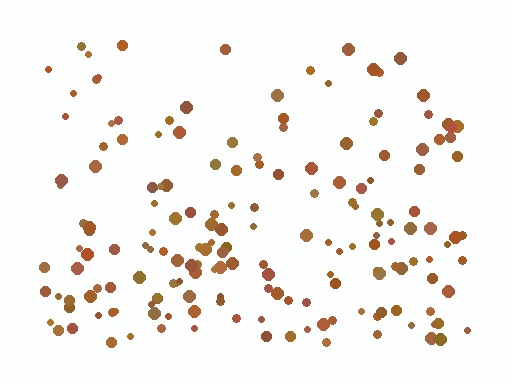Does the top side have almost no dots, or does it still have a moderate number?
Still a moderate number, just noticeably fewer than the bottom.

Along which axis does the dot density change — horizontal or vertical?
Vertical.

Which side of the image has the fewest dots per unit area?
The top.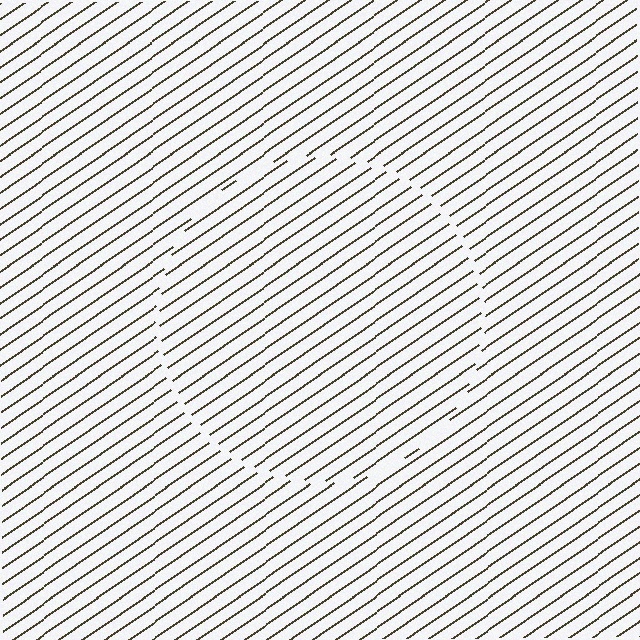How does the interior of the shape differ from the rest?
The interior of the shape contains the same grating, shifted by half a period — the contour is defined by the phase discontinuity where line-ends from the inner and outer gratings abut.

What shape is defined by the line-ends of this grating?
An illusory circle. The interior of the shape contains the same grating, shifted by half a period — the contour is defined by the phase discontinuity where line-ends from the inner and outer gratings abut.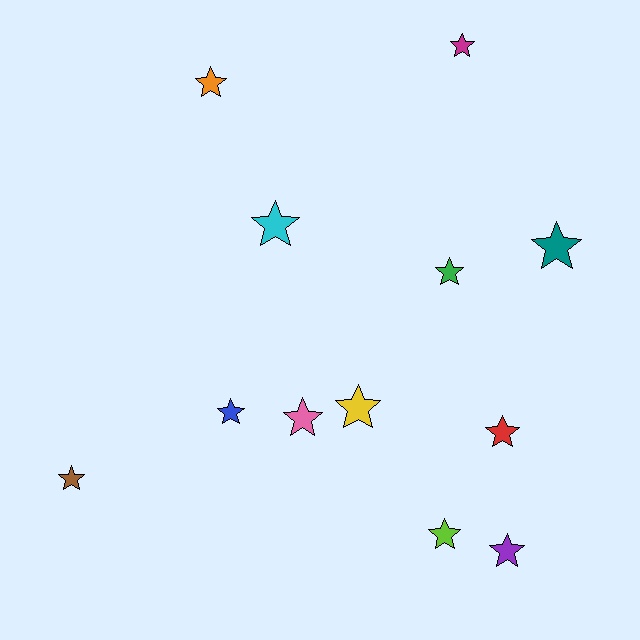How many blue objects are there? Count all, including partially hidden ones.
There is 1 blue object.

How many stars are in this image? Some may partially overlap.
There are 12 stars.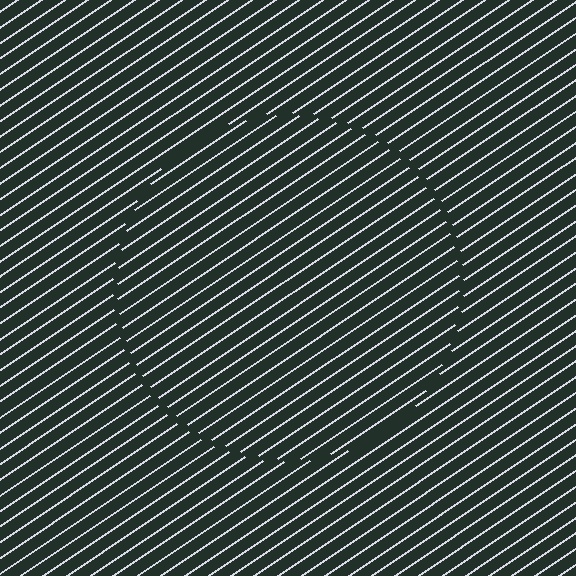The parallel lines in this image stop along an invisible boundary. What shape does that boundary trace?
An illusory circle. The interior of the shape contains the same grating, shifted by half a period — the contour is defined by the phase discontinuity where line-ends from the inner and outer gratings abut.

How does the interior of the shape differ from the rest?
The interior of the shape contains the same grating, shifted by half a period — the contour is defined by the phase discontinuity where line-ends from the inner and outer gratings abut.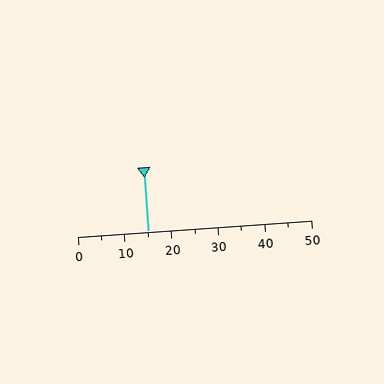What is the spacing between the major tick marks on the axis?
The major ticks are spaced 10 apart.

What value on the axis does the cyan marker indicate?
The marker indicates approximately 15.